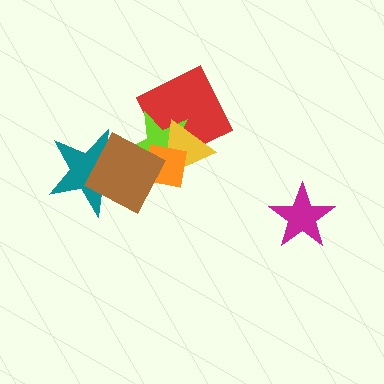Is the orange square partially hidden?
Yes, it is partially covered by another shape.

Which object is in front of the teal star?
The brown diamond is in front of the teal star.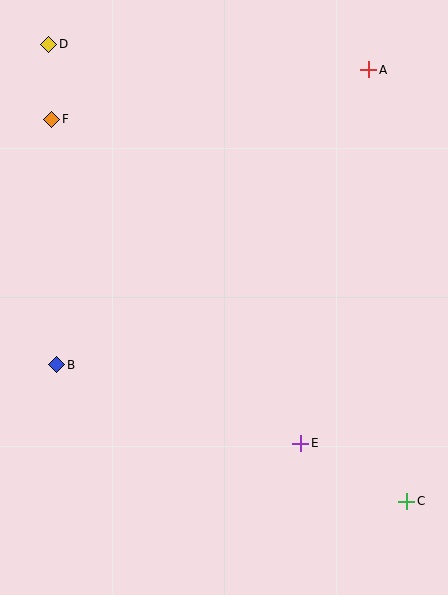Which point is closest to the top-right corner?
Point A is closest to the top-right corner.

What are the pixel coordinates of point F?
Point F is at (52, 119).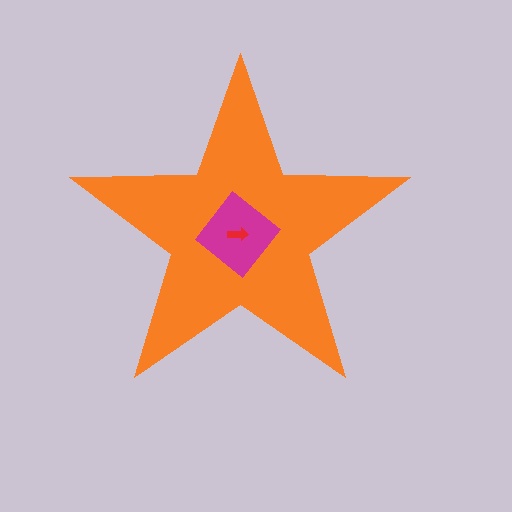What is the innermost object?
The red arrow.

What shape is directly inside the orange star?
The magenta diamond.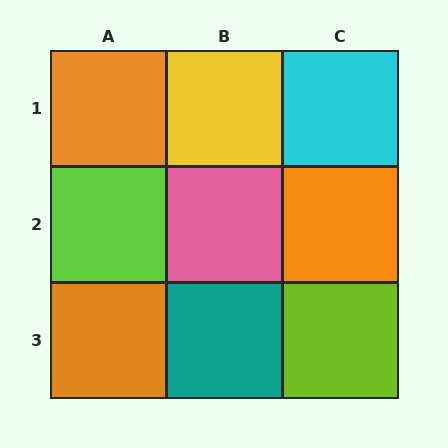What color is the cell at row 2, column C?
Orange.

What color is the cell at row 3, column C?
Lime.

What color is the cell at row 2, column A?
Lime.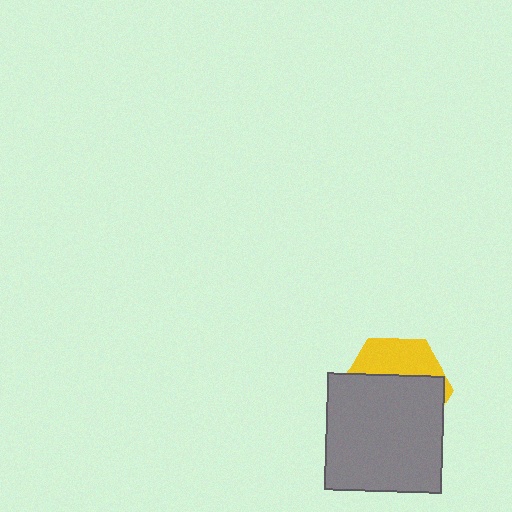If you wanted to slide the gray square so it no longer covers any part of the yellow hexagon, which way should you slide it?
Slide it down — that is the most direct way to separate the two shapes.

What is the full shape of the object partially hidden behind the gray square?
The partially hidden object is a yellow hexagon.